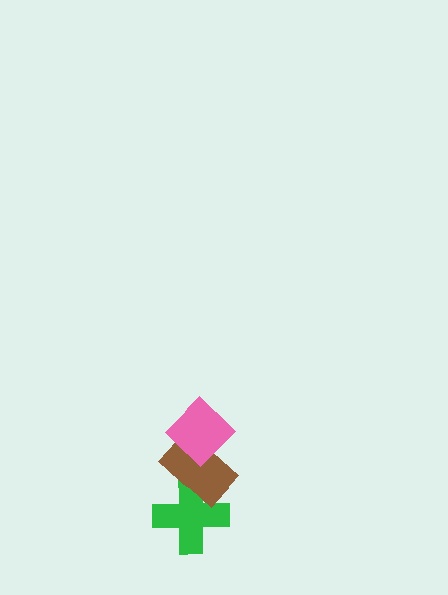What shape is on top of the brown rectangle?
The pink diamond is on top of the brown rectangle.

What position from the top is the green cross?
The green cross is 3rd from the top.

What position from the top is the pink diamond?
The pink diamond is 1st from the top.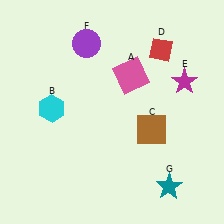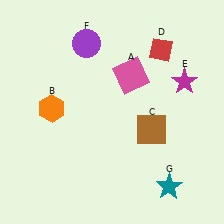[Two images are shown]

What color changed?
The hexagon (B) changed from cyan in Image 1 to orange in Image 2.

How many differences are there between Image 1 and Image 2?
There is 1 difference between the two images.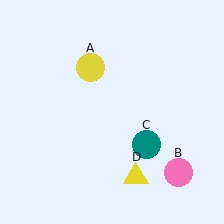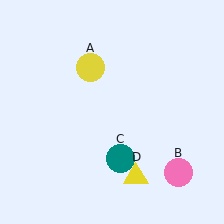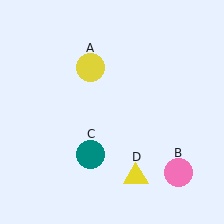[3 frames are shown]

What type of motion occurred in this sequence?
The teal circle (object C) rotated clockwise around the center of the scene.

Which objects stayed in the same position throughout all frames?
Yellow circle (object A) and pink circle (object B) and yellow triangle (object D) remained stationary.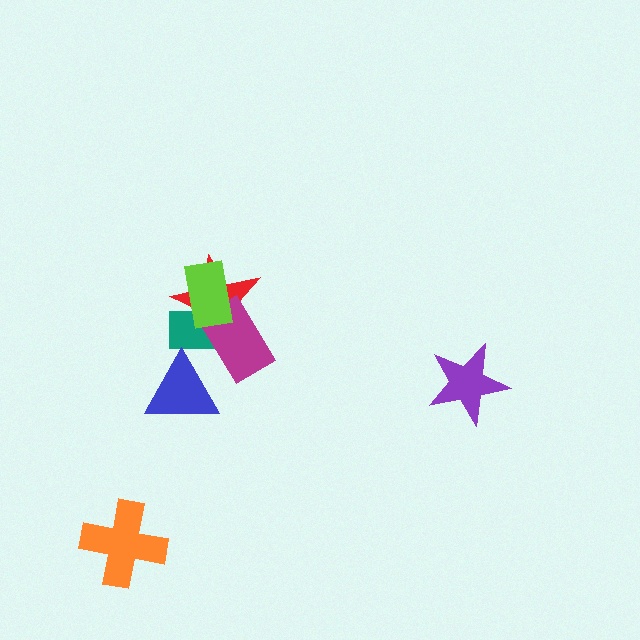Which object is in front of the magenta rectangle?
The lime rectangle is in front of the magenta rectangle.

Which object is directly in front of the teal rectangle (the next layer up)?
The blue triangle is directly in front of the teal rectangle.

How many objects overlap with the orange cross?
0 objects overlap with the orange cross.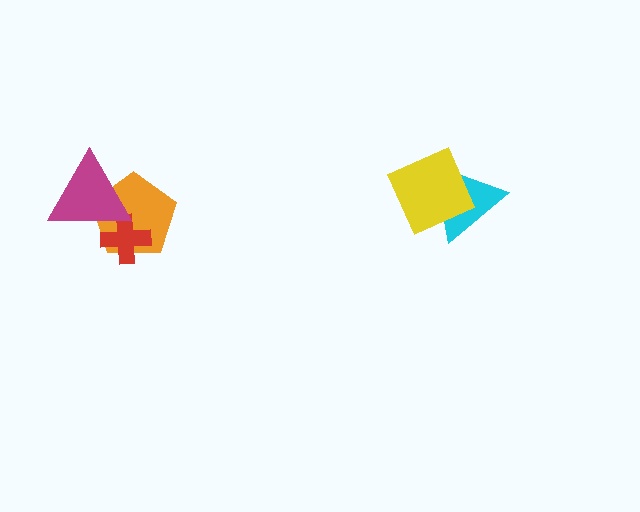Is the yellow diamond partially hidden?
No, no other shape covers it.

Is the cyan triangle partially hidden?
Yes, it is partially covered by another shape.